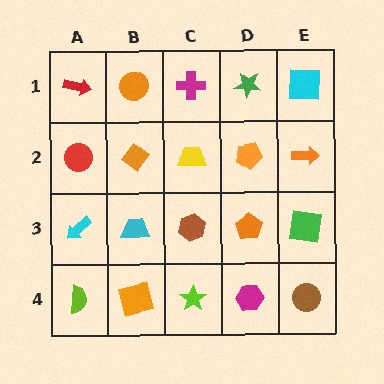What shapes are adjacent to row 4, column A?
A cyan arrow (row 3, column A), an orange square (row 4, column B).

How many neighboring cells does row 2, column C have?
4.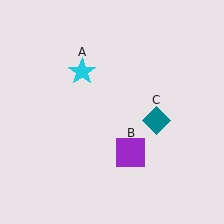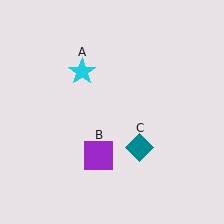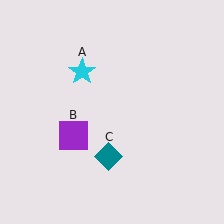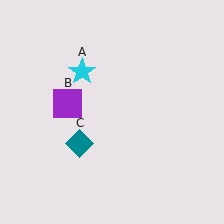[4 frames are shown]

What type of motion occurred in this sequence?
The purple square (object B), teal diamond (object C) rotated clockwise around the center of the scene.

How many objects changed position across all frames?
2 objects changed position: purple square (object B), teal diamond (object C).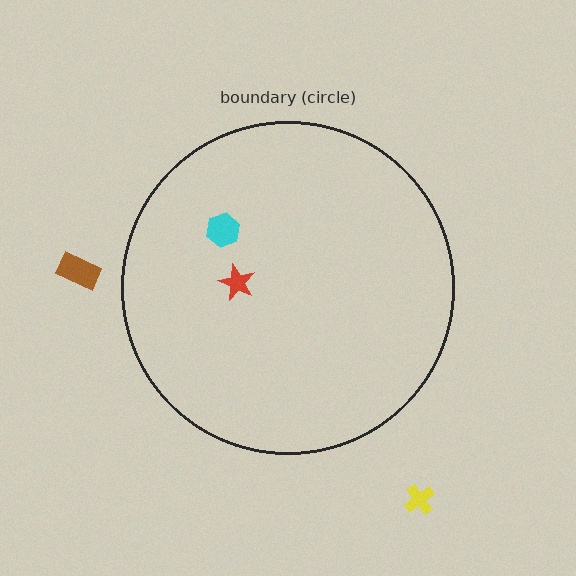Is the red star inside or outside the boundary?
Inside.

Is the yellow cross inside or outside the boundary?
Outside.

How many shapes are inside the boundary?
2 inside, 2 outside.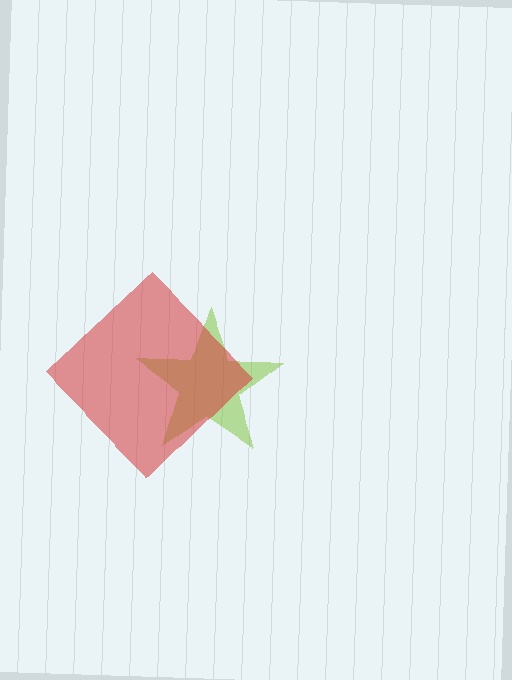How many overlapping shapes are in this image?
There are 2 overlapping shapes in the image.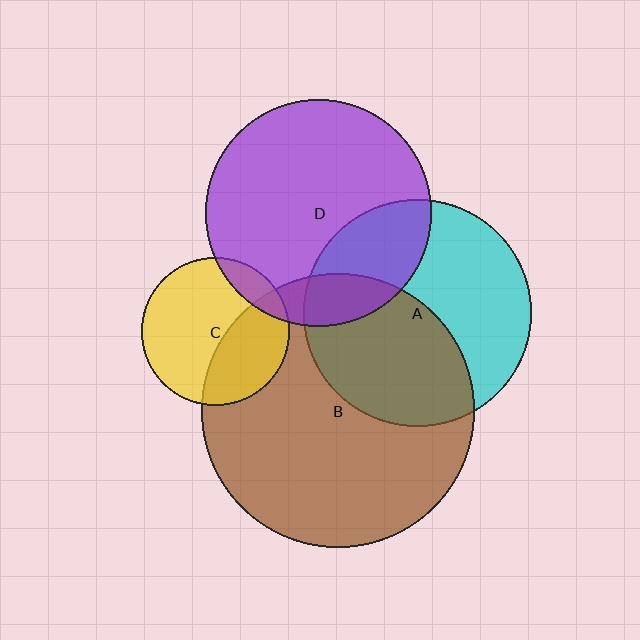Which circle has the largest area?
Circle B (brown).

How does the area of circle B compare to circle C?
Approximately 3.4 times.